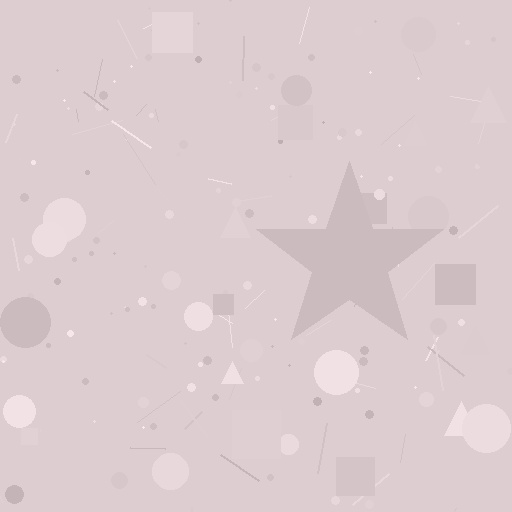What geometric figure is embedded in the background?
A star is embedded in the background.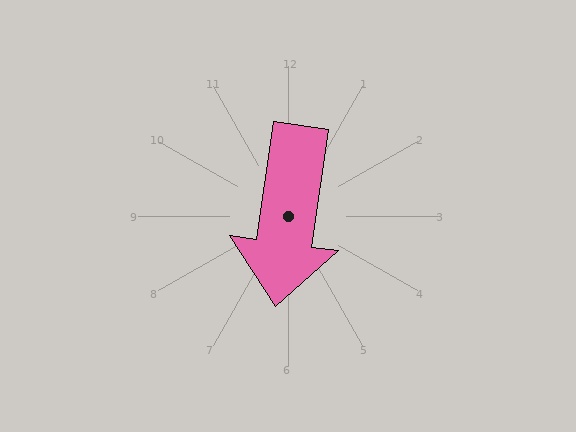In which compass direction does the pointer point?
South.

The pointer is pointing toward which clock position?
Roughly 6 o'clock.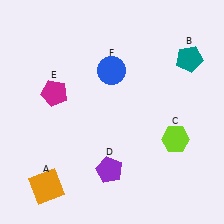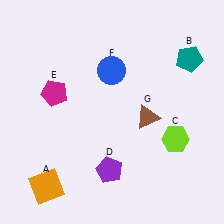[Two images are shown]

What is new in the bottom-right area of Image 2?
A brown triangle (G) was added in the bottom-right area of Image 2.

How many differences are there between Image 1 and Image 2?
There is 1 difference between the two images.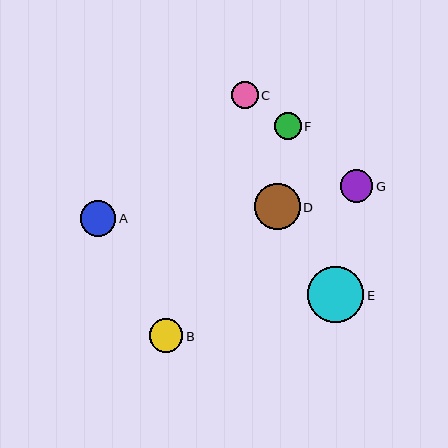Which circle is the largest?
Circle E is the largest with a size of approximately 56 pixels.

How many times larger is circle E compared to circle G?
Circle E is approximately 1.7 times the size of circle G.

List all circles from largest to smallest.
From largest to smallest: E, D, A, B, G, C, F.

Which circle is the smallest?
Circle F is the smallest with a size of approximately 27 pixels.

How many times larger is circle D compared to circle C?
Circle D is approximately 1.7 times the size of circle C.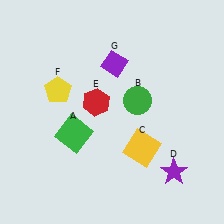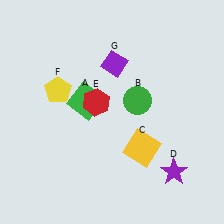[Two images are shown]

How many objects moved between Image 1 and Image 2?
1 object moved between the two images.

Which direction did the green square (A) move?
The green square (A) moved up.